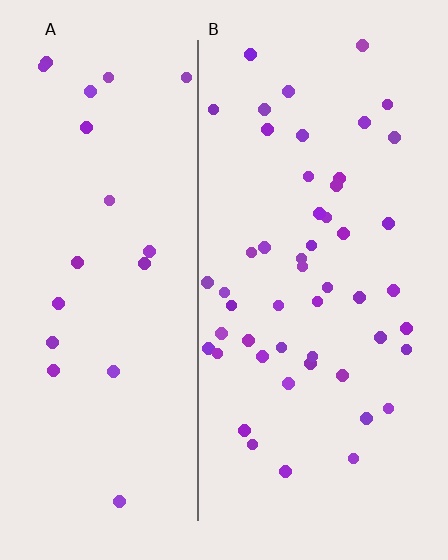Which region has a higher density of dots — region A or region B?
B (the right).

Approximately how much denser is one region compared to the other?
Approximately 2.4× — region B over region A.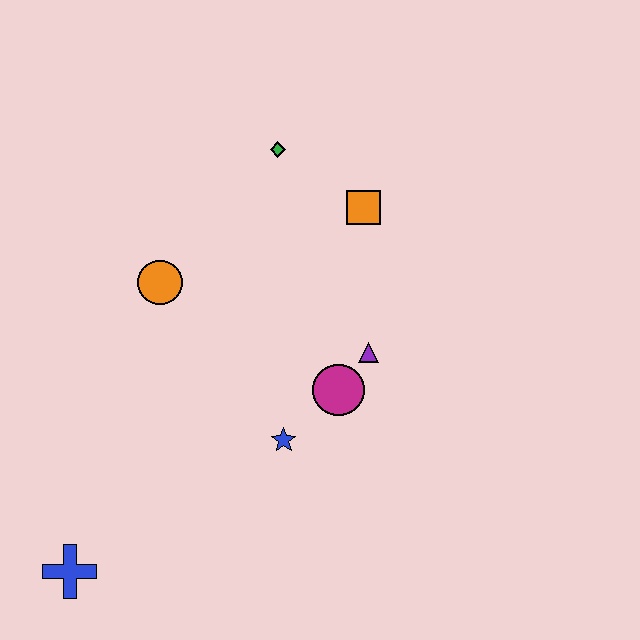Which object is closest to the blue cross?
The blue star is closest to the blue cross.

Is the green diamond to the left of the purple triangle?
Yes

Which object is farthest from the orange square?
The blue cross is farthest from the orange square.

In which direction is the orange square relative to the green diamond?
The orange square is to the right of the green diamond.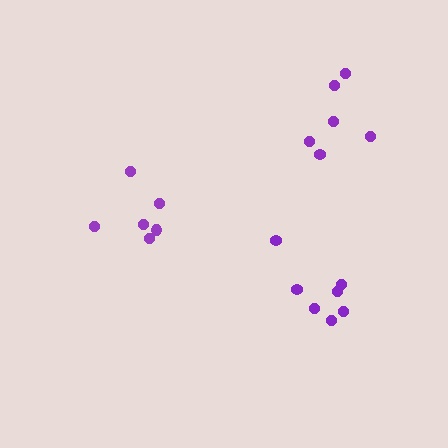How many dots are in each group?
Group 1: 8 dots, Group 2: 6 dots, Group 3: 6 dots (20 total).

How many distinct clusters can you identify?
There are 3 distinct clusters.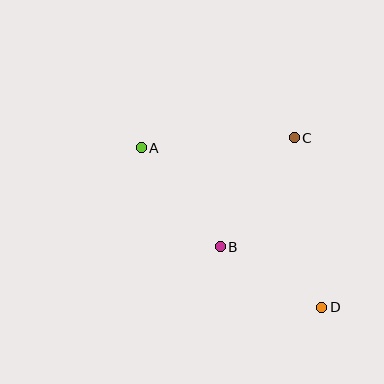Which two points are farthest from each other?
Points A and D are farthest from each other.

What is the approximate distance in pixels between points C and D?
The distance between C and D is approximately 172 pixels.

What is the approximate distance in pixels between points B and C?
The distance between B and C is approximately 132 pixels.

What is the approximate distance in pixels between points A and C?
The distance between A and C is approximately 153 pixels.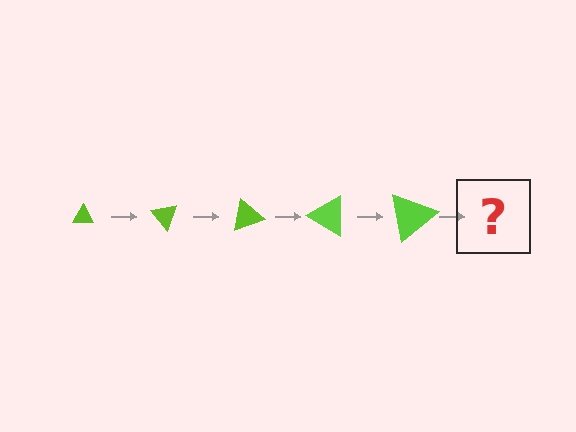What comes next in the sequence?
The next element should be a triangle, larger than the previous one and rotated 250 degrees from the start.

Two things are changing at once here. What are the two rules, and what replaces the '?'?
The two rules are that the triangle grows larger each step and it rotates 50 degrees each step. The '?' should be a triangle, larger than the previous one and rotated 250 degrees from the start.